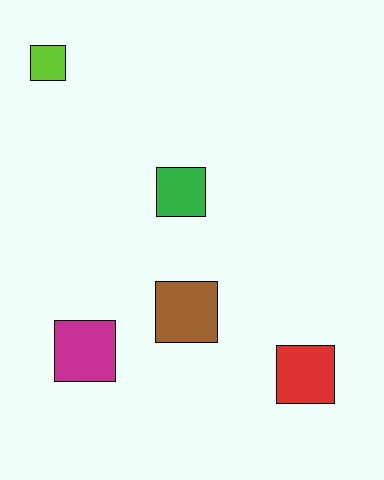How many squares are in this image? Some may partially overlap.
There are 5 squares.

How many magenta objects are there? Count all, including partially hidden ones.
There is 1 magenta object.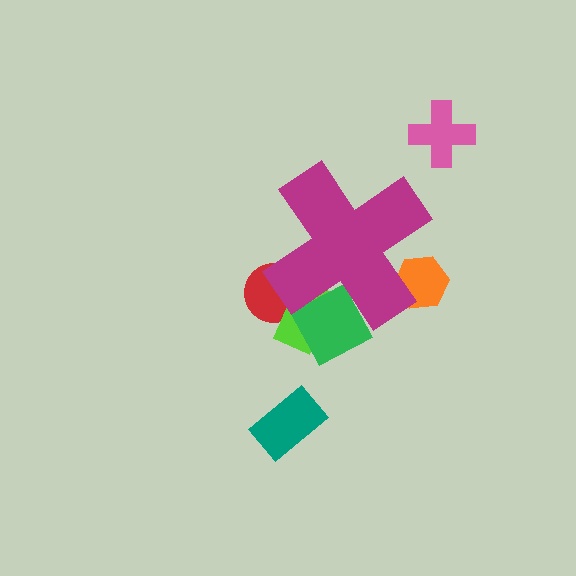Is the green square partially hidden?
Yes, the green square is partially hidden behind the magenta cross.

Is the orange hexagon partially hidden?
Yes, the orange hexagon is partially hidden behind the magenta cross.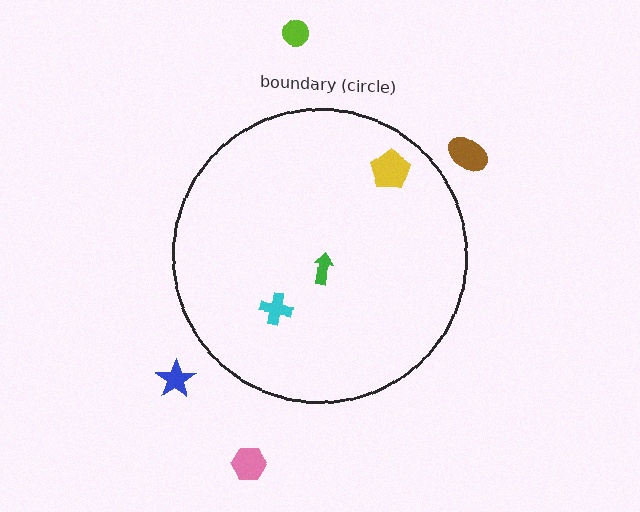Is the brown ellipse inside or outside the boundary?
Outside.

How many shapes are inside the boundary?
3 inside, 4 outside.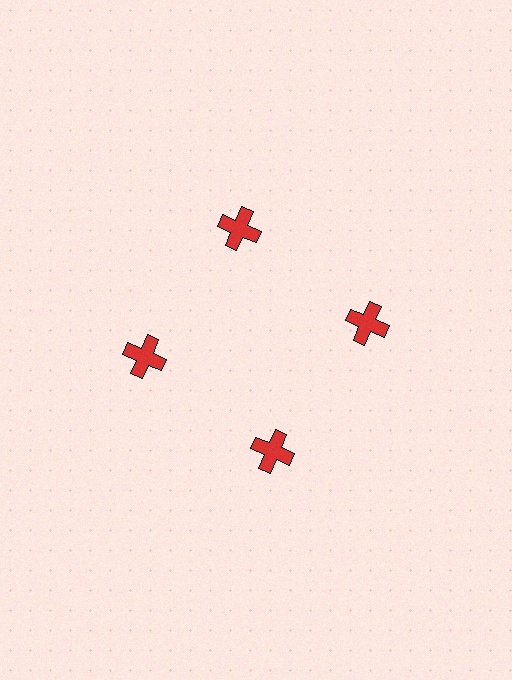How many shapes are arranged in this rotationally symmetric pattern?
There are 4 shapes, arranged in 4 groups of 1.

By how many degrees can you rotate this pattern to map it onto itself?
The pattern maps onto itself every 90 degrees of rotation.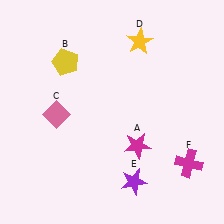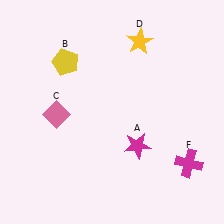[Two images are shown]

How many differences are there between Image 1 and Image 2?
There is 1 difference between the two images.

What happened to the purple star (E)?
The purple star (E) was removed in Image 2. It was in the bottom-right area of Image 1.